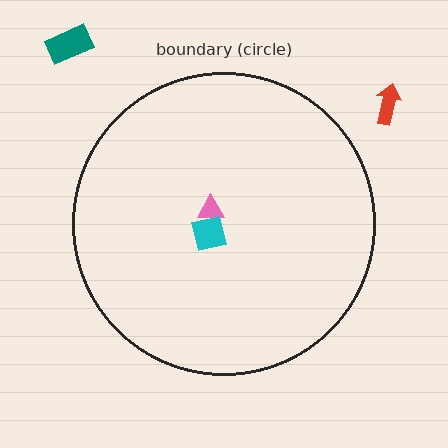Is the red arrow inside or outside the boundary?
Outside.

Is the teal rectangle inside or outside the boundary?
Outside.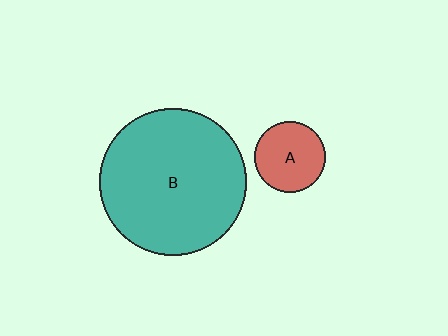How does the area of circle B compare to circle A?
Approximately 4.3 times.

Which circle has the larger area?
Circle B (teal).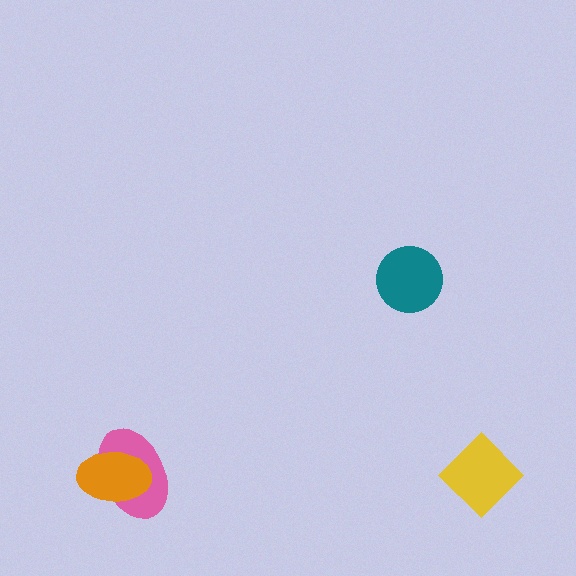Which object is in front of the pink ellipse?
The orange ellipse is in front of the pink ellipse.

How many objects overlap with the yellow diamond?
0 objects overlap with the yellow diamond.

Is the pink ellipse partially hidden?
Yes, it is partially covered by another shape.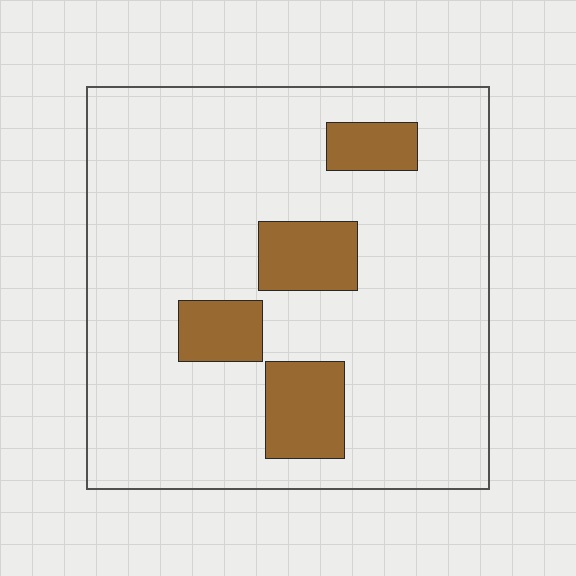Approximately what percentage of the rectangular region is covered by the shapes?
Approximately 15%.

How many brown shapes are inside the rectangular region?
4.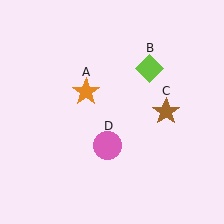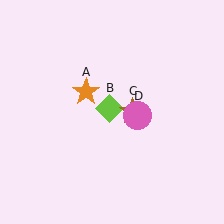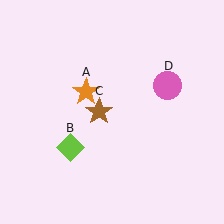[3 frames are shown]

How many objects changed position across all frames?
3 objects changed position: lime diamond (object B), brown star (object C), pink circle (object D).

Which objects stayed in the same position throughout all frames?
Orange star (object A) remained stationary.